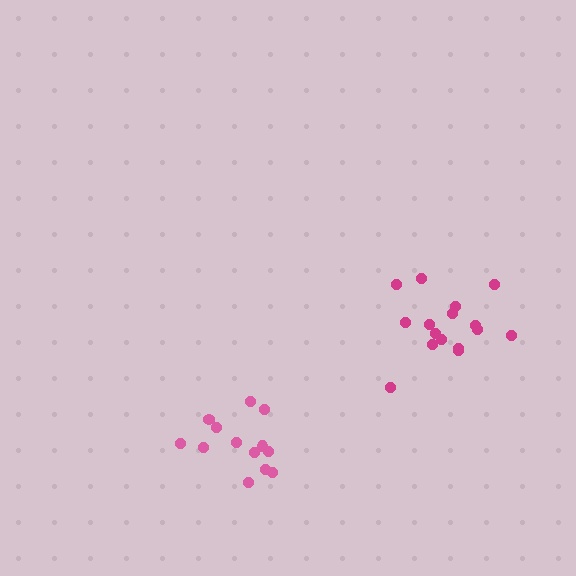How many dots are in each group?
Group 1: 16 dots, Group 2: 13 dots (29 total).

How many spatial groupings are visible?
There are 2 spatial groupings.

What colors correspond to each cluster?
The clusters are colored: magenta, pink.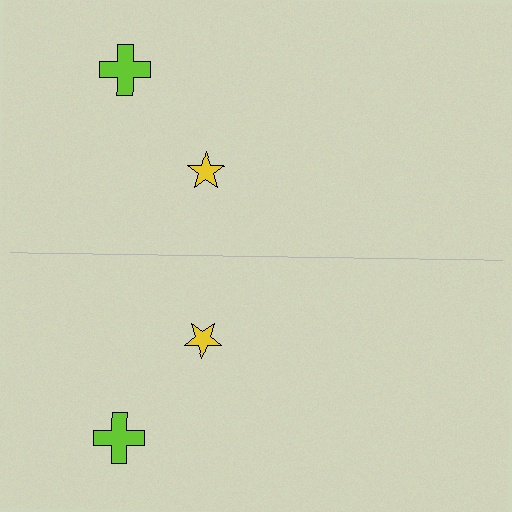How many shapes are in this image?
There are 4 shapes in this image.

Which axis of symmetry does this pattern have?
The pattern has a horizontal axis of symmetry running through the center of the image.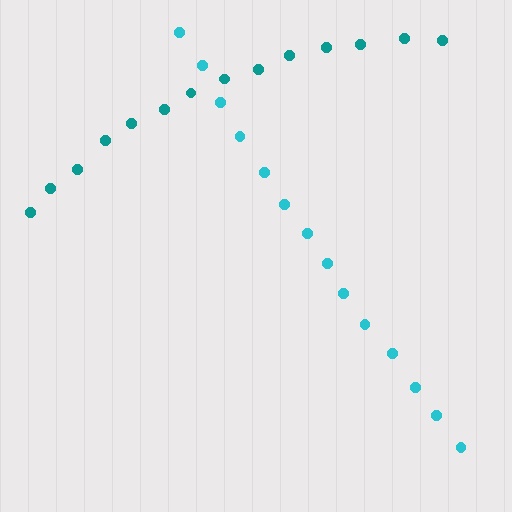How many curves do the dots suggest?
There are 2 distinct paths.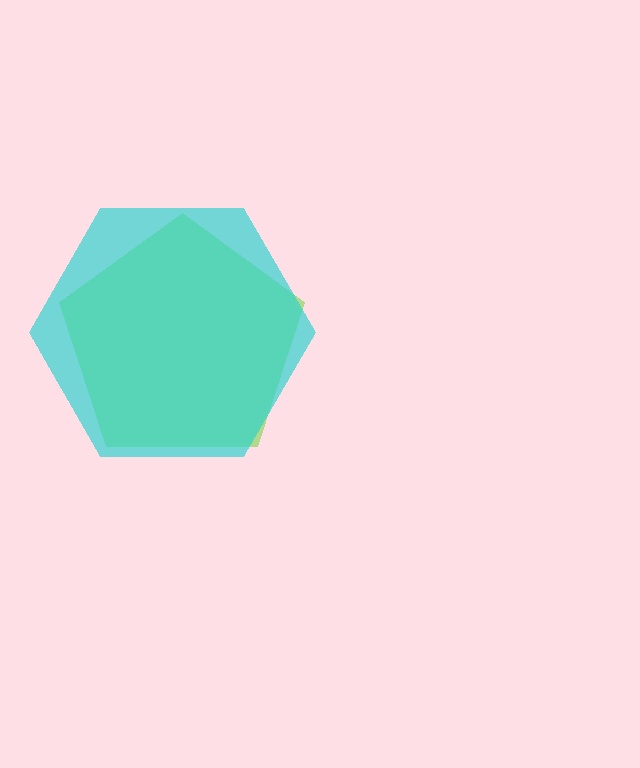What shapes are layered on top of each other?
The layered shapes are: a lime pentagon, a cyan hexagon.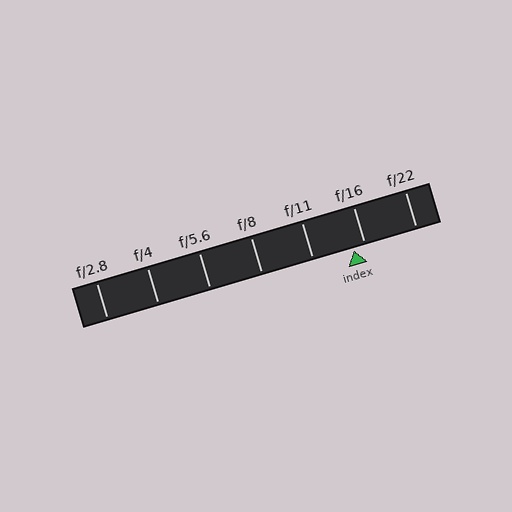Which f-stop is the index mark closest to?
The index mark is closest to f/16.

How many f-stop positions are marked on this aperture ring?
There are 7 f-stop positions marked.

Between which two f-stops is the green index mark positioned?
The index mark is between f/11 and f/16.